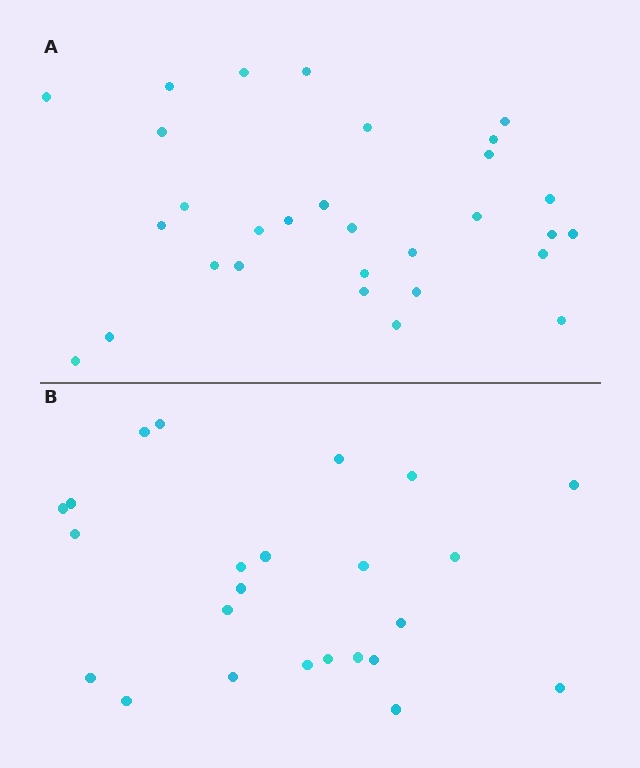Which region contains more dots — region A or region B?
Region A (the top region) has more dots.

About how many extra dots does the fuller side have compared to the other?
Region A has about 6 more dots than region B.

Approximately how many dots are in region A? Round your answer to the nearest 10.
About 30 dots.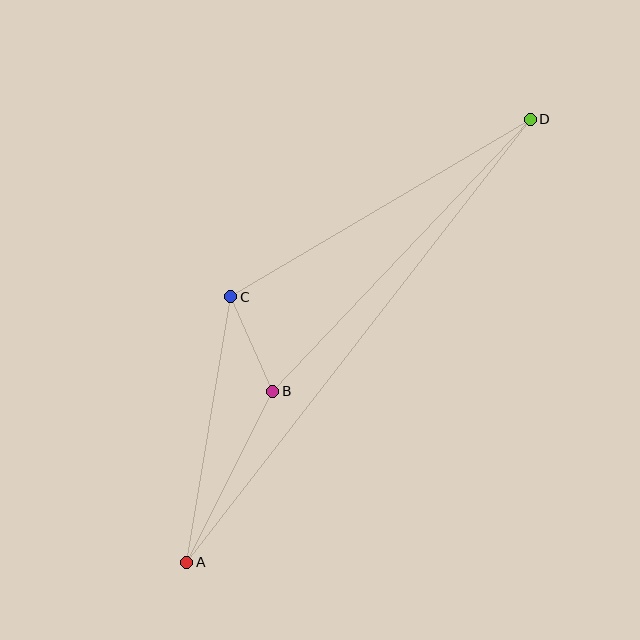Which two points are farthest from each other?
Points A and D are farthest from each other.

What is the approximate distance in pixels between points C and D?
The distance between C and D is approximately 348 pixels.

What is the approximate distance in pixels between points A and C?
The distance between A and C is approximately 269 pixels.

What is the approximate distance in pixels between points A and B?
The distance between A and B is approximately 191 pixels.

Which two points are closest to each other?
Points B and C are closest to each other.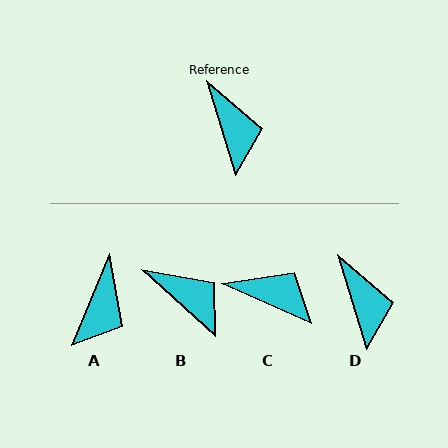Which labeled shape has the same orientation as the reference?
D.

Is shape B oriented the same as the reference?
No, it is off by about 31 degrees.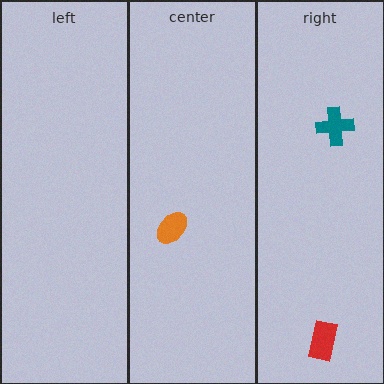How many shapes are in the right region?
2.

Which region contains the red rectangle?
The right region.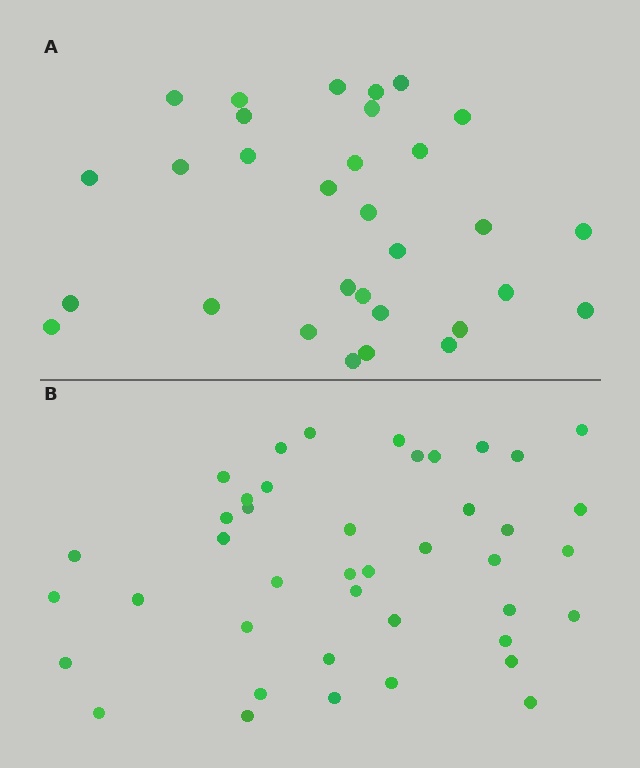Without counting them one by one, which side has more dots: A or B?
Region B (the bottom region) has more dots.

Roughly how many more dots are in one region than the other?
Region B has roughly 12 or so more dots than region A.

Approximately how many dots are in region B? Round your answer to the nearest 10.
About 40 dots. (The exact count is 42, which rounds to 40.)